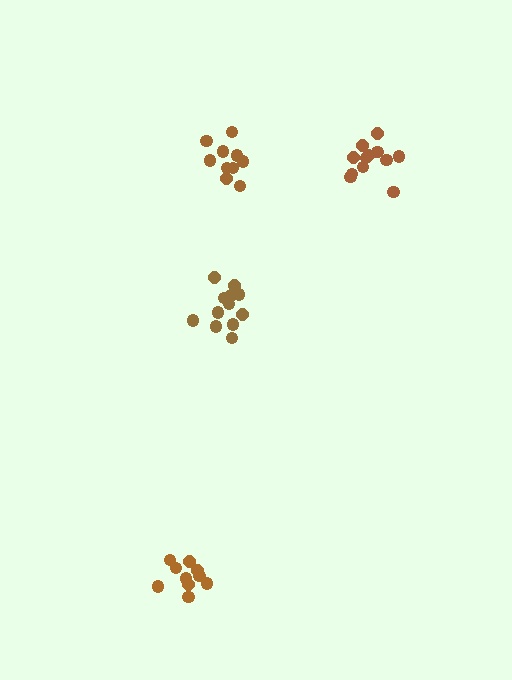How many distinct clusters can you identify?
There are 4 distinct clusters.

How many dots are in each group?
Group 1: 10 dots, Group 2: 12 dots, Group 3: 10 dots, Group 4: 12 dots (44 total).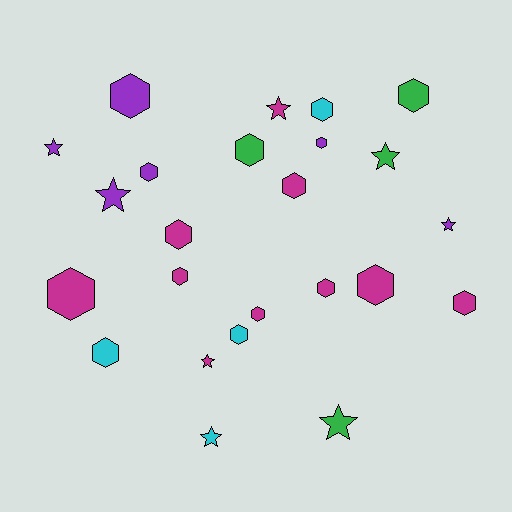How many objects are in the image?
There are 24 objects.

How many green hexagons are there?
There are 2 green hexagons.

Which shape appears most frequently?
Hexagon, with 16 objects.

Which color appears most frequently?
Magenta, with 10 objects.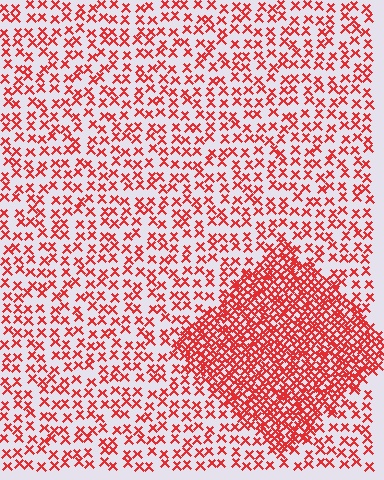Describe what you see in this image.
The image contains small red elements arranged at two different densities. A diamond-shaped region is visible where the elements are more densely packed than the surrounding area.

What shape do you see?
I see a diamond.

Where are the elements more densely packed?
The elements are more densely packed inside the diamond boundary.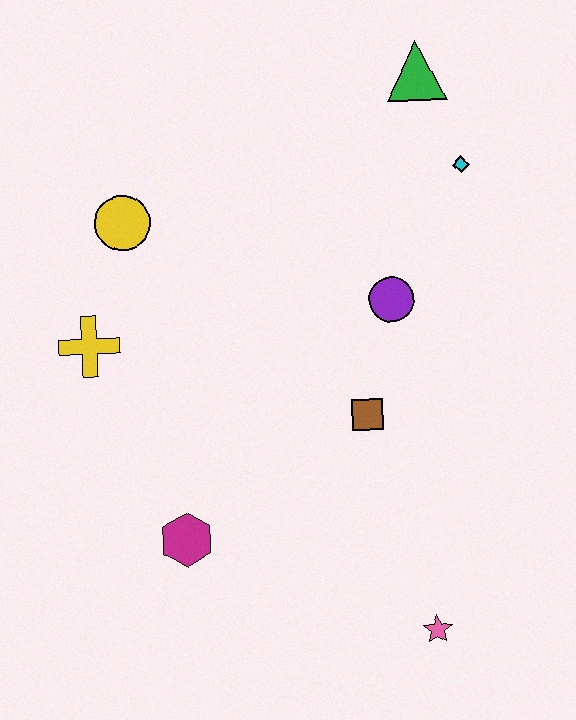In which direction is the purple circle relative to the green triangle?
The purple circle is below the green triangle.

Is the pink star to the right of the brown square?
Yes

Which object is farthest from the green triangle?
The pink star is farthest from the green triangle.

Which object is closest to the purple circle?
The brown square is closest to the purple circle.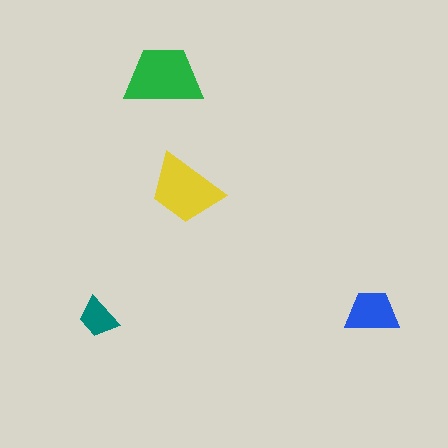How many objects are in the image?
There are 4 objects in the image.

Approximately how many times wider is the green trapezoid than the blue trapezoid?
About 1.5 times wider.